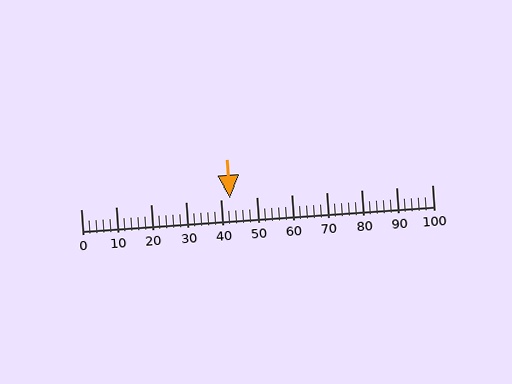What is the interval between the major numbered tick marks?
The major tick marks are spaced 10 units apart.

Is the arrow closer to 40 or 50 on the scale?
The arrow is closer to 40.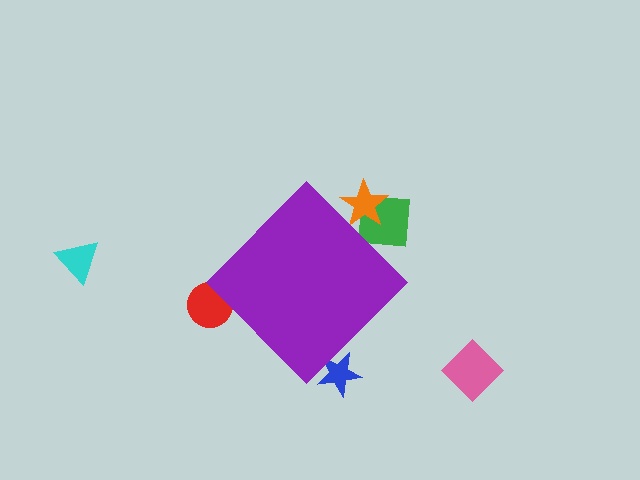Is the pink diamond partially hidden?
No, the pink diamond is fully visible.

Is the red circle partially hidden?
Yes, the red circle is partially hidden behind the purple diamond.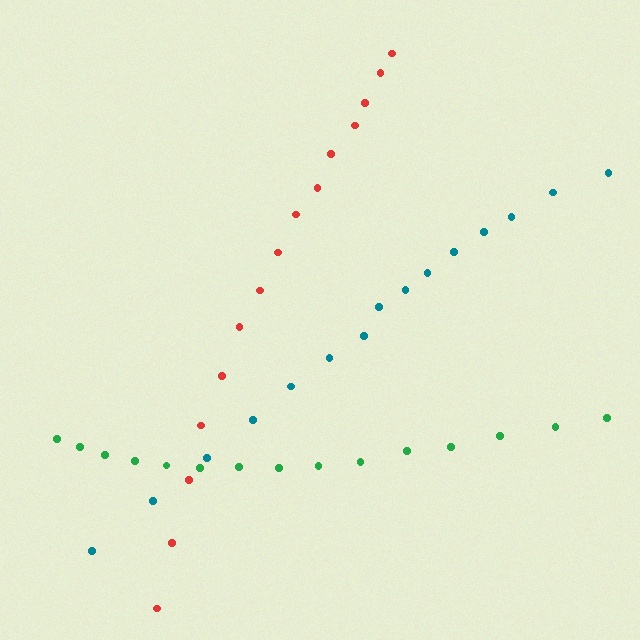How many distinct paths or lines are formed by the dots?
There are 3 distinct paths.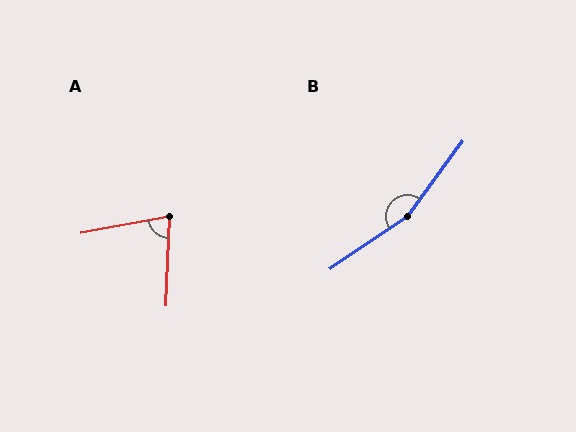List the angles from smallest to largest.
A (77°), B (161°).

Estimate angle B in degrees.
Approximately 161 degrees.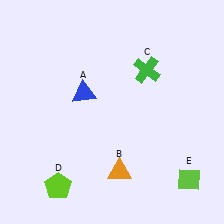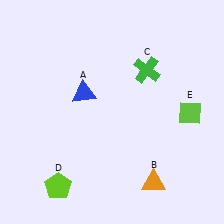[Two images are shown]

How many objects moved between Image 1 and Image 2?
2 objects moved between the two images.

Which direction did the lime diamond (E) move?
The lime diamond (E) moved up.